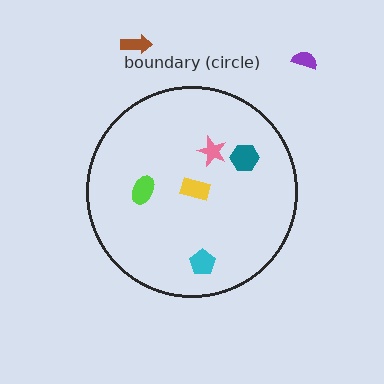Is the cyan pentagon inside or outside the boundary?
Inside.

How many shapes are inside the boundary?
5 inside, 2 outside.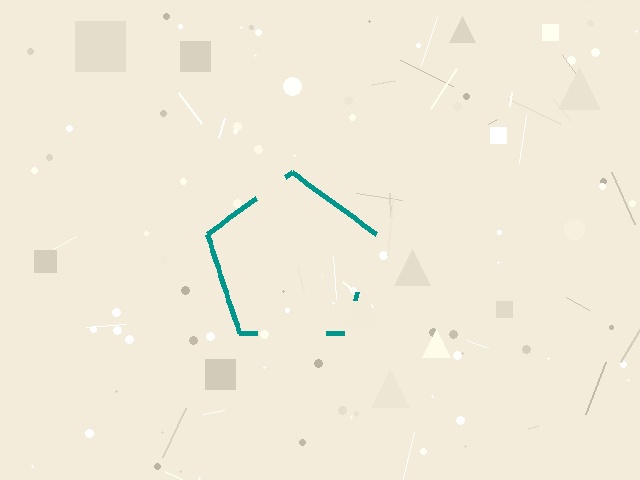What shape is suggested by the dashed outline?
The dashed outline suggests a pentagon.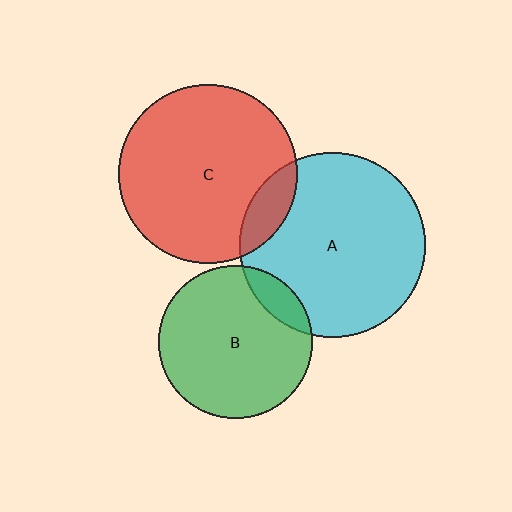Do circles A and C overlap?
Yes.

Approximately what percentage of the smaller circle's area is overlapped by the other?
Approximately 10%.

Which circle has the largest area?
Circle A (cyan).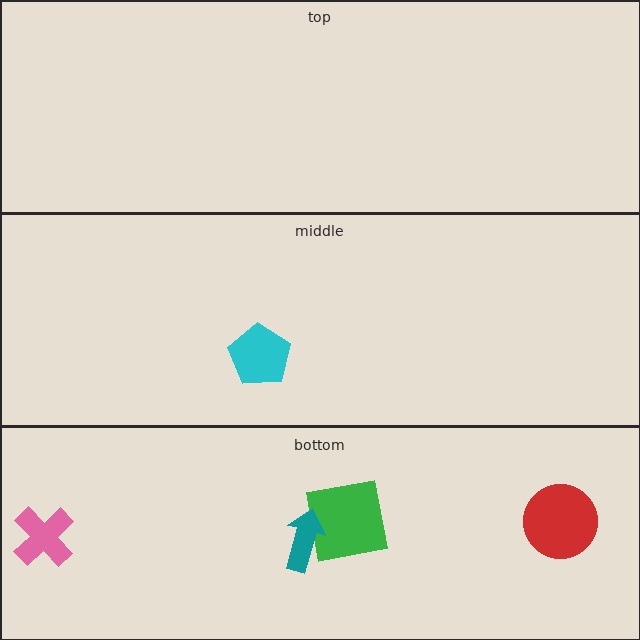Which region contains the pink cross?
The bottom region.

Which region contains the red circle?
The bottom region.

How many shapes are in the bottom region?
4.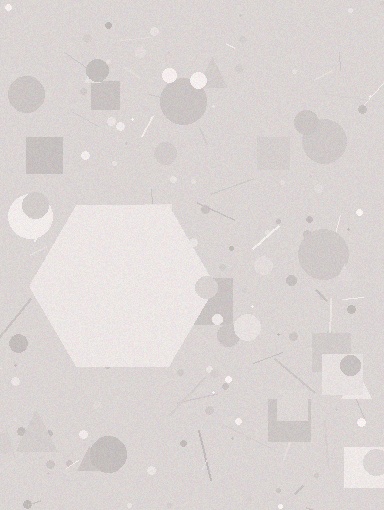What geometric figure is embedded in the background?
A hexagon is embedded in the background.